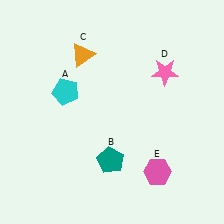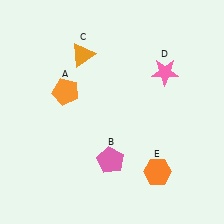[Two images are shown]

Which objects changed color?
A changed from cyan to orange. B changed from teal to pink. E changed from pink to orange.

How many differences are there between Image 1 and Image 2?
There are 3 differences between the two images.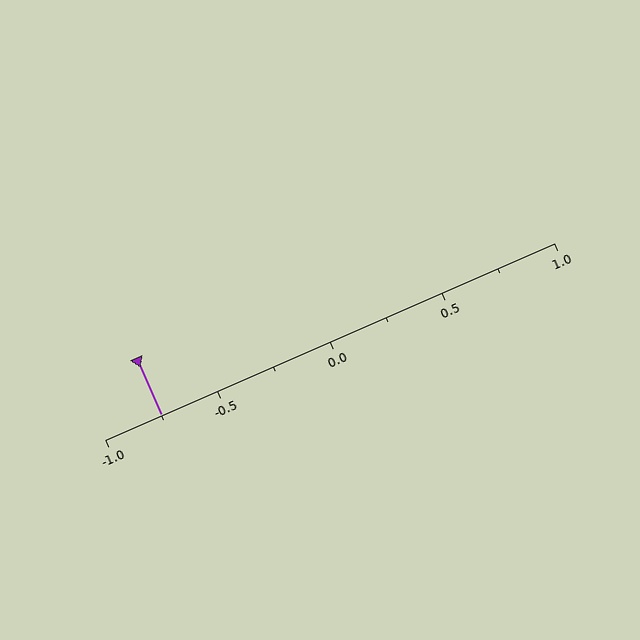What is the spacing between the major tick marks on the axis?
The major ticks are spaced 0.5 apart.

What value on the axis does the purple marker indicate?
The marker indicates approximately -0.75.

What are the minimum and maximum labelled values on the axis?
The axis runs from -1.0 to 1.0.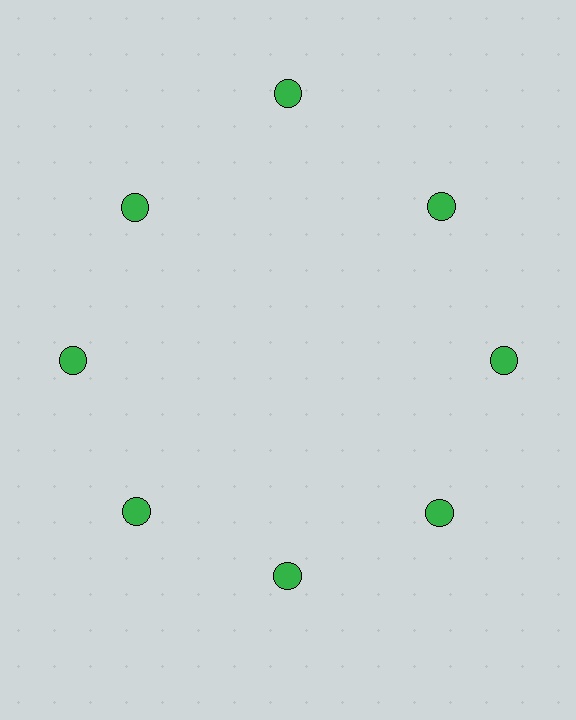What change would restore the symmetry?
The symmetry would be restored by moving it inward, back onto the ring so that all 8 circles sit at equal angles and equal distance from the center.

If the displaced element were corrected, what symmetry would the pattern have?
It would have 8-fold rotational symmetry — the pattern would map onto itself every 45 degrees.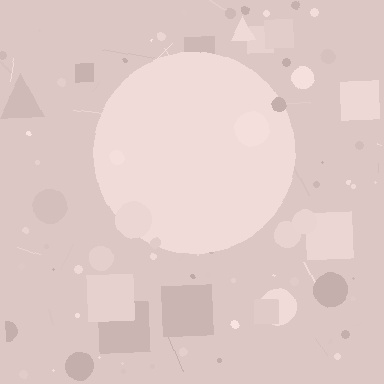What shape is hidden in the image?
A circle is hidden in the image.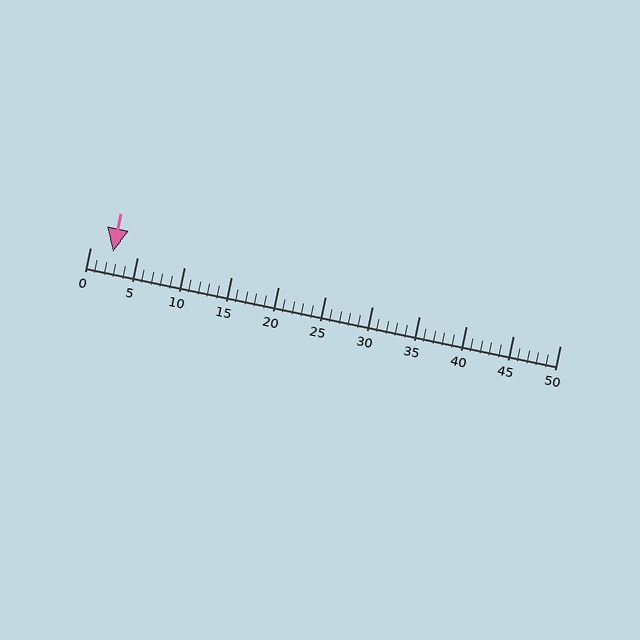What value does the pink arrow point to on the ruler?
The pink arrow points to approximately 2.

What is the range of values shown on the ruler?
The ruler shows values from 0 to 50.